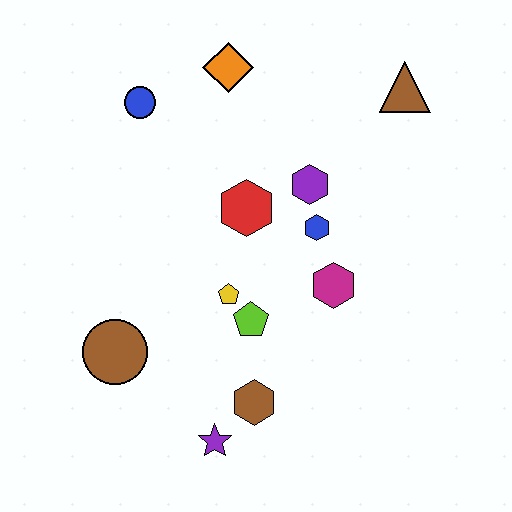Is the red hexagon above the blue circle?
No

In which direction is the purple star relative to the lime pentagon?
The purple star is below the lime pentagon.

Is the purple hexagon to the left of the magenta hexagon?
Yes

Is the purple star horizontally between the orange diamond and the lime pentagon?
No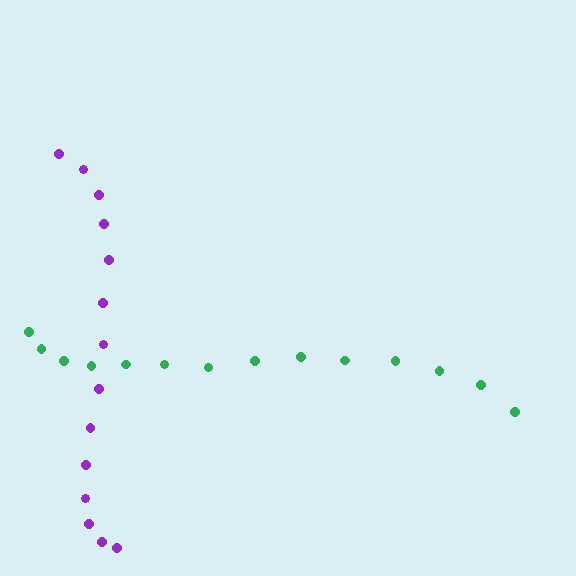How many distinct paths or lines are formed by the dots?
There are 2 distinct paths.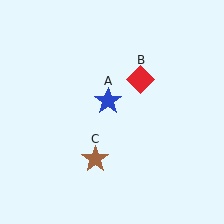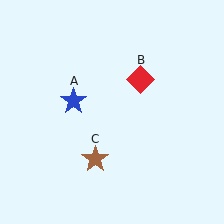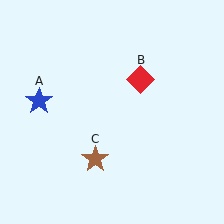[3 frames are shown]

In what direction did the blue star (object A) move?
The blue star (object A) moved left.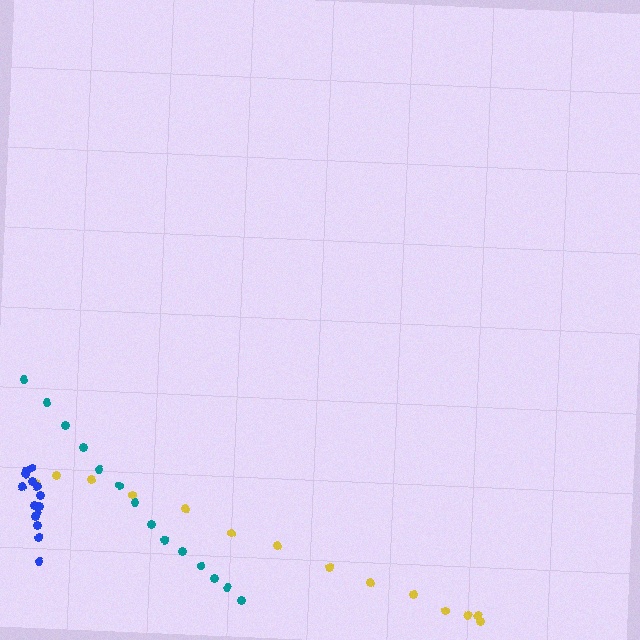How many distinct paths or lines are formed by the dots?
There are 3 distinct paths.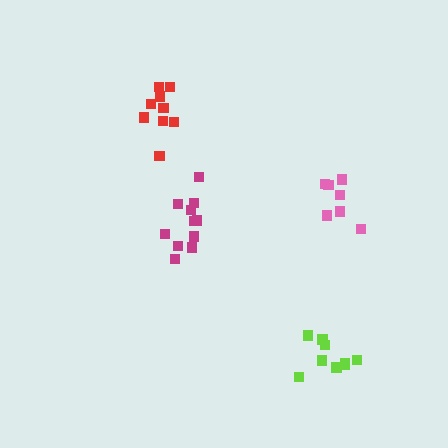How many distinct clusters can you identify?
There are 4 distinct clusters.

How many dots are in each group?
Group 1: 9 dots, Group 2: 11 dots, Group 3: 9 dots, Group 4: 7 dots (36 total).